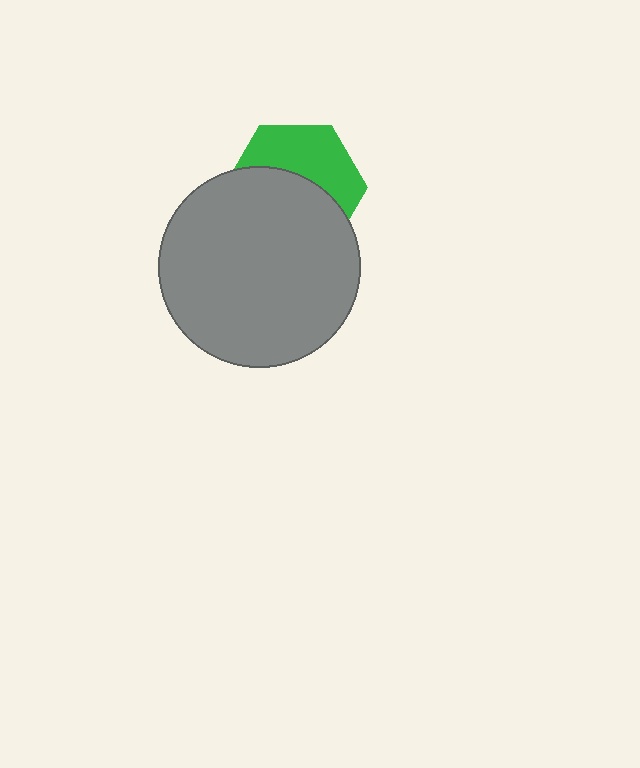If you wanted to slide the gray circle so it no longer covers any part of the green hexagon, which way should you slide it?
Slide it down — that is the most direct way to separate the two shapes.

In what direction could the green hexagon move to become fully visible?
The green hexagon could move up. That would shift it out from behind the gray circle entirely.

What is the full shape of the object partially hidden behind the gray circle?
The partially hidden object is a green hexagon.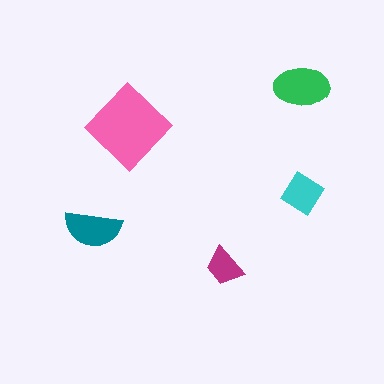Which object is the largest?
The pink diamond.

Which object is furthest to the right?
The cyan diamond is rightmost.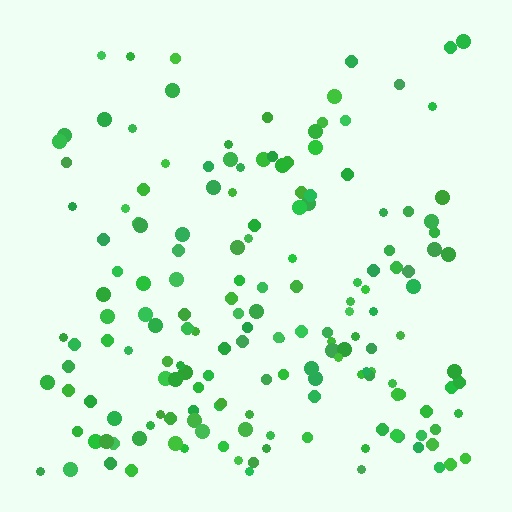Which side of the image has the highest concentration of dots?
The bottom.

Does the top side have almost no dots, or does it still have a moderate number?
Still a moderate number, just noticeably fewer than the bottom.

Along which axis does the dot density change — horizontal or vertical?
Vertical.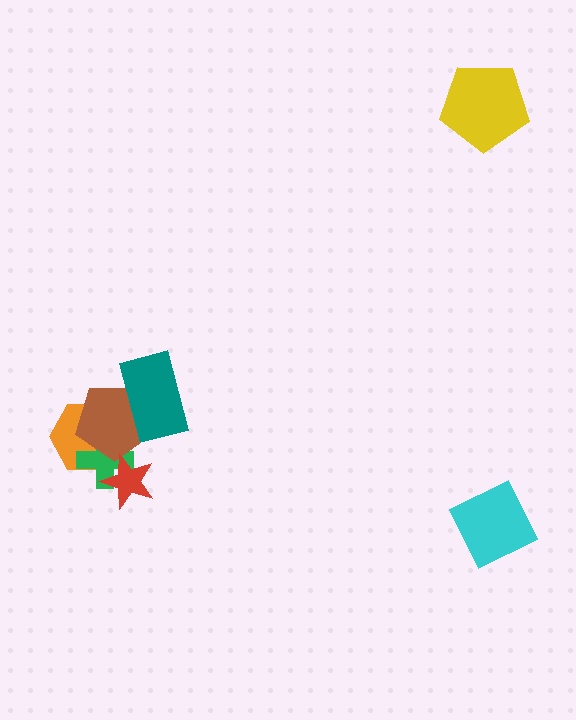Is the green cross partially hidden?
Yes, it is partially covered by another shape.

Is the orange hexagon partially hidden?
Yes, it is partially covered by another shape.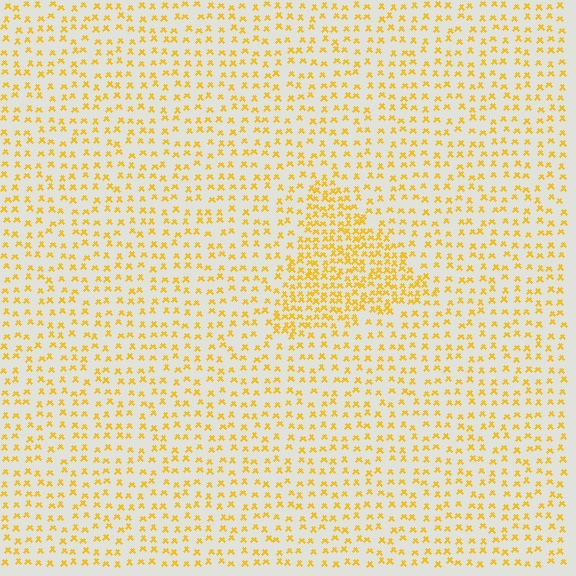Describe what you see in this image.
The image contains small yellow elements arranged at two different densities. A triangle-shaped region is visible where the elements are more densely packed than the surrounding area.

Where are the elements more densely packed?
The elements are more densely packed inside the triangle boundary.